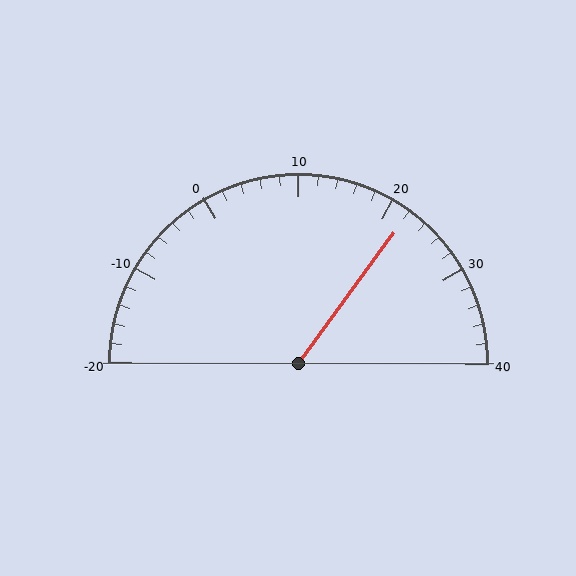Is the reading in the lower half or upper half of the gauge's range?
The reading is in the upper half of the range (-20 to 40).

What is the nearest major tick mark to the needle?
The nearest major tick mark is 20.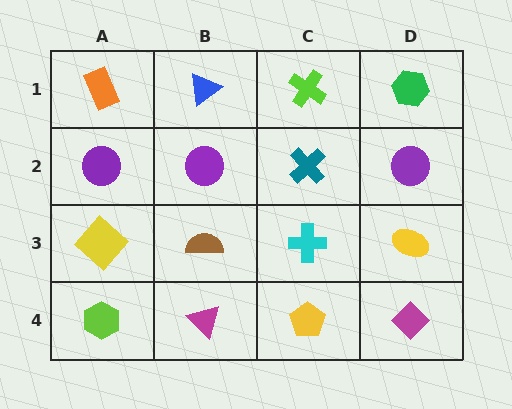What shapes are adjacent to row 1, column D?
A purple circle (row 2, column D), a lime cross (row 1, column C).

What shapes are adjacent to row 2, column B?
A blue triangle (row 1, column B), a brown semicircle (row 3, column B), a purple circle (row 2, column A), a teal cross (row 2, column C).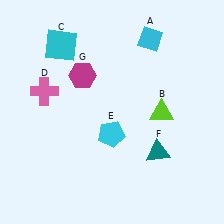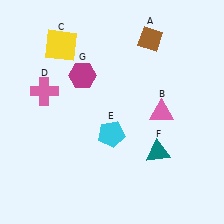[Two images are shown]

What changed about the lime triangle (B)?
In Image 1, B is lime. In Image 2, it changed to pink.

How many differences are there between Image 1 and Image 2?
There are 3 differences between the two images.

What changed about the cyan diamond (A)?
In Image 1, A is cyan. In Image 2, it changed to brown.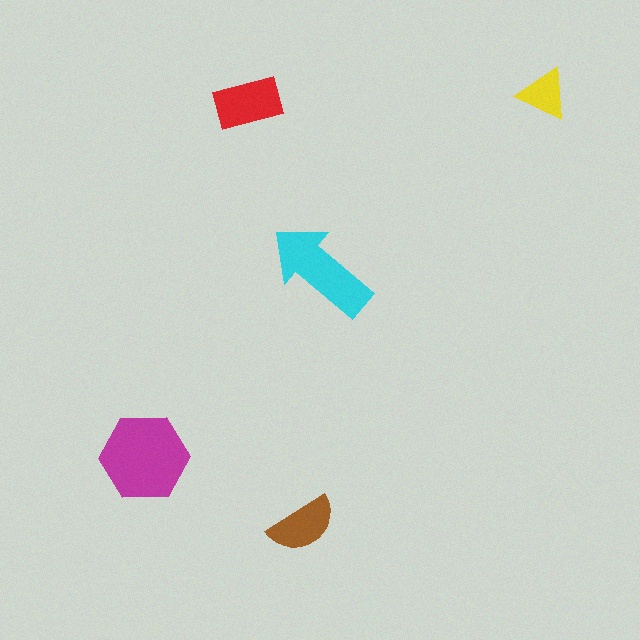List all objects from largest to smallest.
The magenta hexagon, the cyan arrow, the red rectangle, the brown semicircle, the yellow triangle.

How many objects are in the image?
There are 5 objects in the image.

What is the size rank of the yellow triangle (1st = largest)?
5th.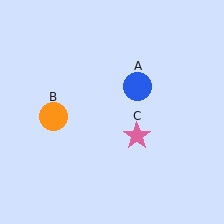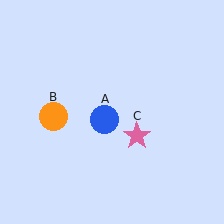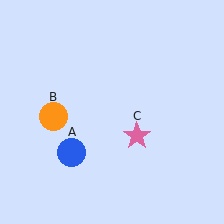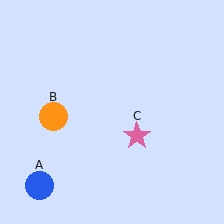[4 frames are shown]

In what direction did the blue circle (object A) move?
The blue circle (object A) moved down and to the left.